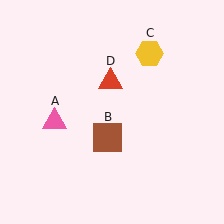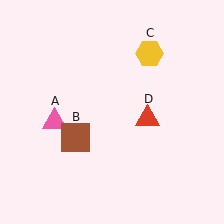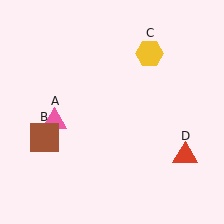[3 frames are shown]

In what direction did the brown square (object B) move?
The brown square (object B) moved left.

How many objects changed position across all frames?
2 objects changed position: brown square (object B), red triangle (object D).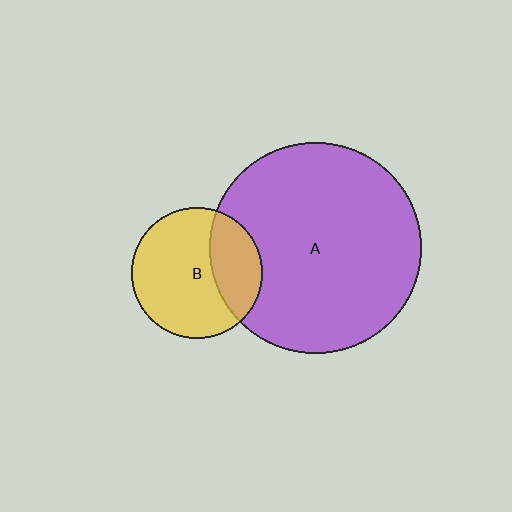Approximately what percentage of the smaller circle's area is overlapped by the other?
Approximately 30%.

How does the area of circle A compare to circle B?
Approximately 2.6 times.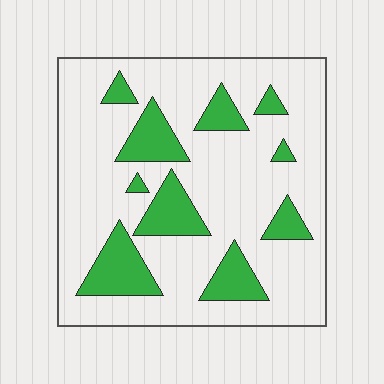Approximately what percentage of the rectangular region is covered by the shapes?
Approximately 20%.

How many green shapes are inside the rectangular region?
10.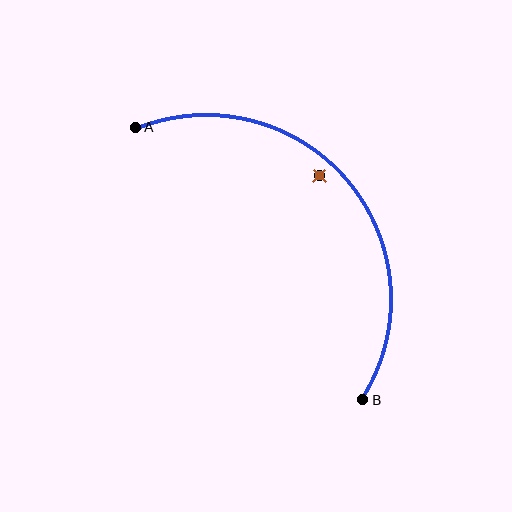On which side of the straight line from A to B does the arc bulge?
The arc bulges above and to the right of the straight line connecting A and B.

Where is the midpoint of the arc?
The arc midpoint is the point on the curve farthest from the straight line joining A and B. It sits above and to the right of that line.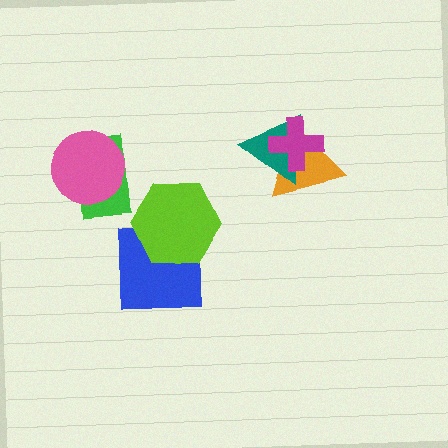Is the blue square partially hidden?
Yes, it is partially covered by another shape.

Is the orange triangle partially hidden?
Yes, it is partially covered by another shape.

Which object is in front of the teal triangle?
The magenta cross is in front of the teal triangle.